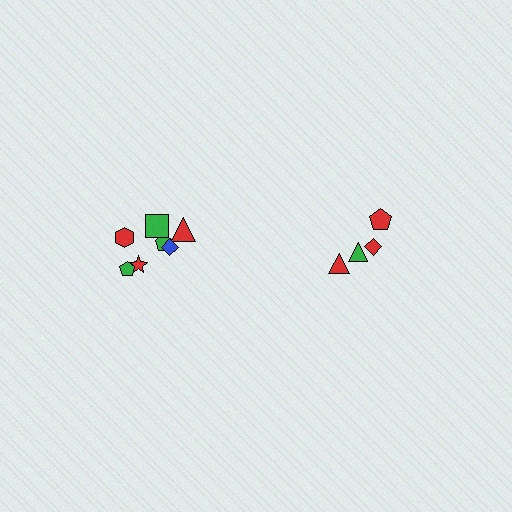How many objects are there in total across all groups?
There are 11 objects.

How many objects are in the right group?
There are 4 objects.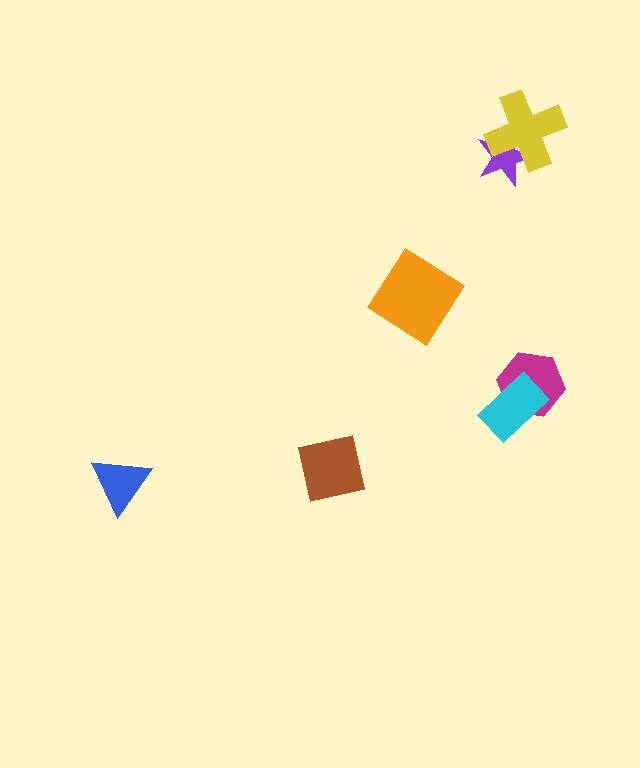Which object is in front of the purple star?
The yellow cross is in front of the purple star.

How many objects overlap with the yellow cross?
1 object overlaps with the yellow cross.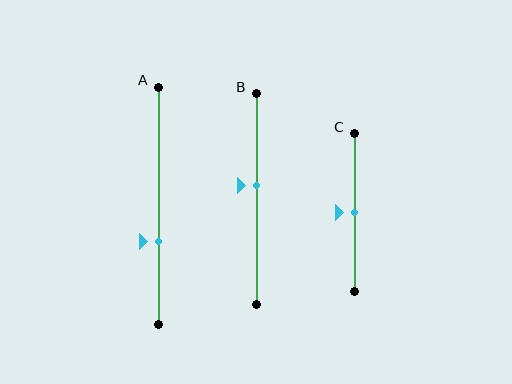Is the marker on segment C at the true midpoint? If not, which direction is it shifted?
Yes, the marker on segment C is at the true midpoint.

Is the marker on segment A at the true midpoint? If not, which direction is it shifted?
No, the marker on segment A is shifted downward by about 15% of the segment length.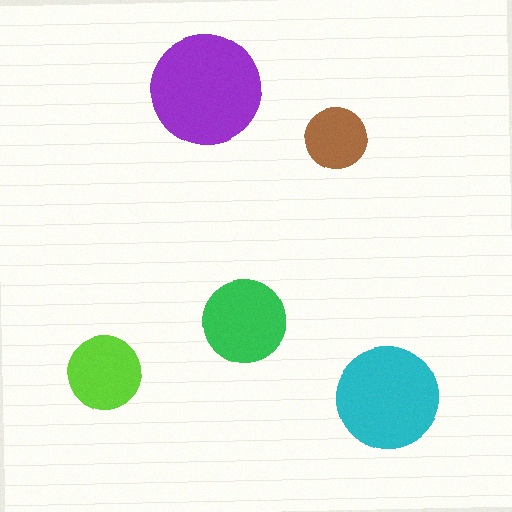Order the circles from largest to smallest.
the purple one, the cyan one, the green one, the lime one, the brown one.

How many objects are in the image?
There are 5 objects in the image.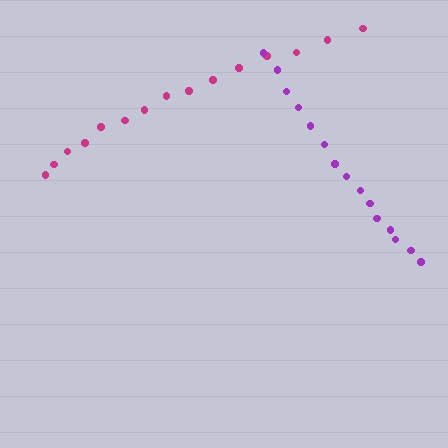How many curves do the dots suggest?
There are 2 distinct paths.